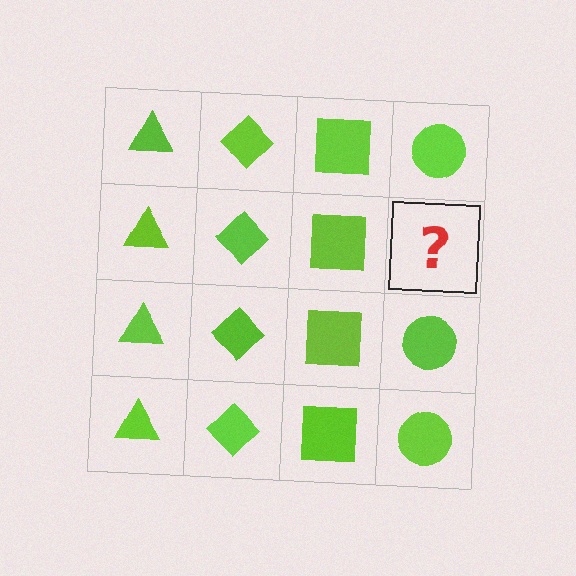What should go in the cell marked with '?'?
The missing cell should contain a lime circle.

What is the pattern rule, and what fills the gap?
The rule is that each column has a consistent shape. The gap should be filled with a lime circle.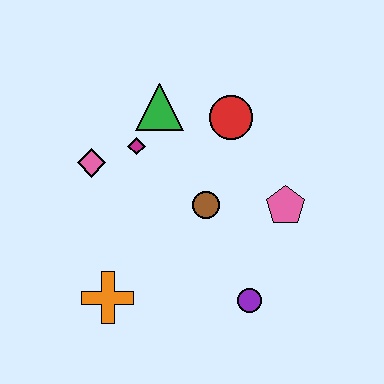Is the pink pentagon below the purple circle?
No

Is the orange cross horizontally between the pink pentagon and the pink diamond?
Yes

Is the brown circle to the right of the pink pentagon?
No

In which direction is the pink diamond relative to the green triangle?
The pink diamond is to the left of the green triangle.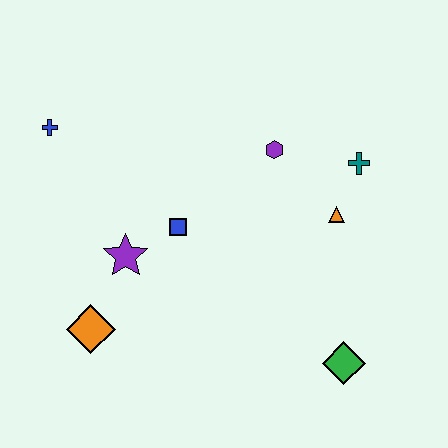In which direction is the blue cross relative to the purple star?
The blue cross is above the purple star.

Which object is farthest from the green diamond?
The blue cross is farthest from the green diamond.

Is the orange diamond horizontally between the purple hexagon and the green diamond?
No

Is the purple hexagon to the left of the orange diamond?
No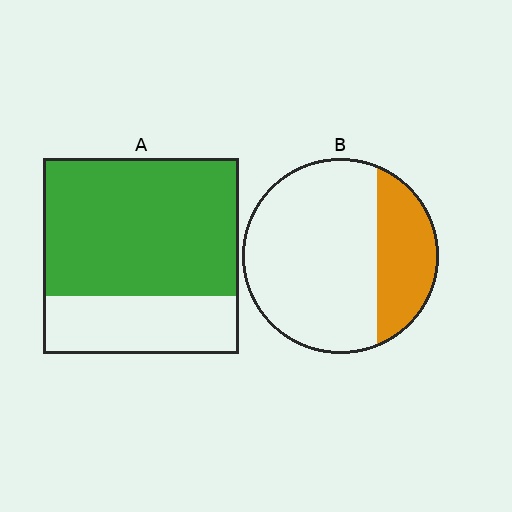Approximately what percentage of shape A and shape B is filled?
A is approximately 70% and B is approximately 25%.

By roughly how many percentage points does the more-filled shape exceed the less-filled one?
By roughly 45 percentage points (A over B).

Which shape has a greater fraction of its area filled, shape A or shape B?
Shape A.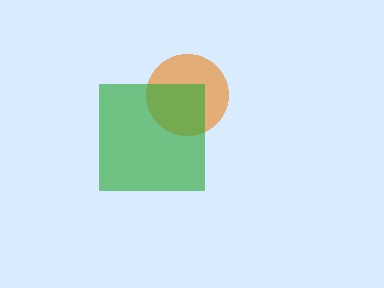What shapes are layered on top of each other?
The layered shapes are: an orange circle, a green square.